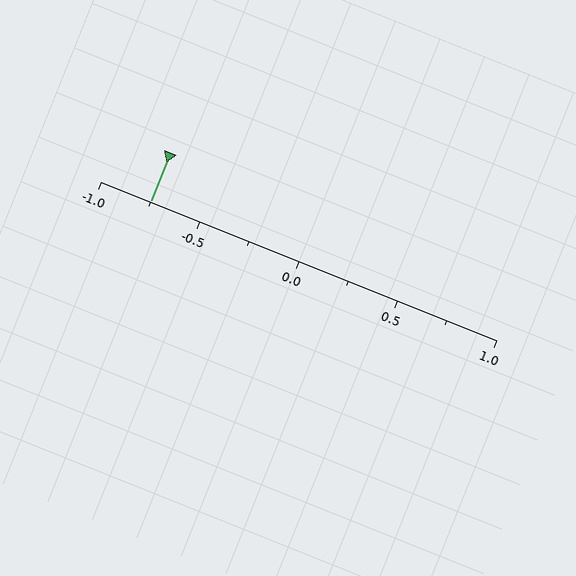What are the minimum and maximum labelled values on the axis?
The axis runs from -1.0 to 1.0.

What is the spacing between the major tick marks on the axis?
The major ticks are spaced 0.5 apart.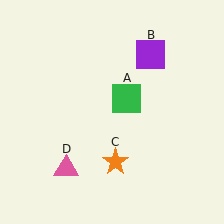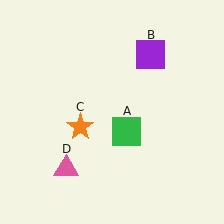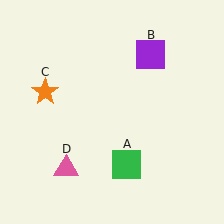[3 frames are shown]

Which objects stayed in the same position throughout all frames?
Purple square (object B) and pink triangle (object D) remained stationary.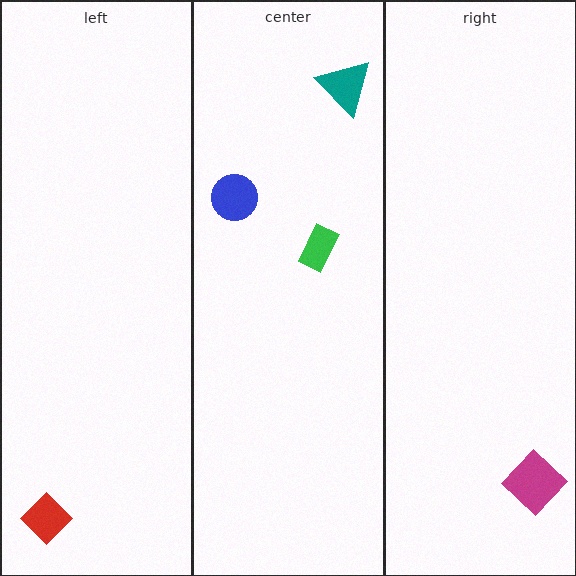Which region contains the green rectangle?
The center region.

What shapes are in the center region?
The teal triangle, the blue circle, the green rectangle.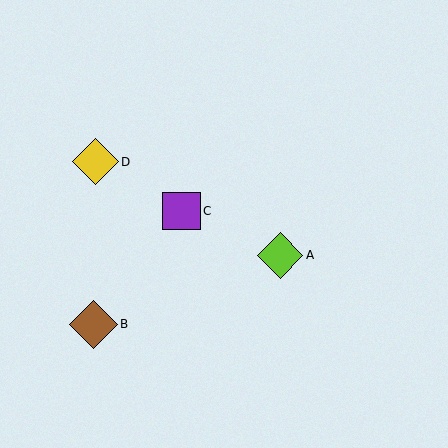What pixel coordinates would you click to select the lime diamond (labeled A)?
Click at (280, 255) to select the lime diamond A.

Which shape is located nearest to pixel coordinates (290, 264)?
The lime diamond (labeled A) at (280, 255) is nearest to that location.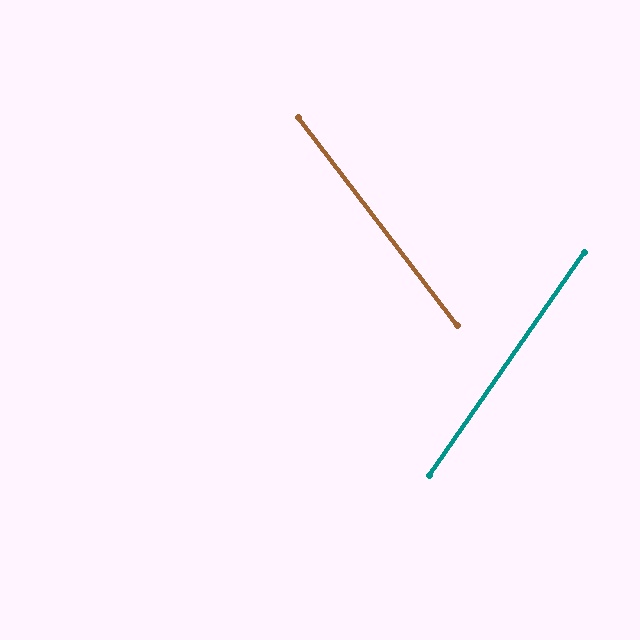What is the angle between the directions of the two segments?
Approximately 72 degrees.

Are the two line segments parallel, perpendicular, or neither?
Neither parallel nor perpendicular — they differ by about 72°.